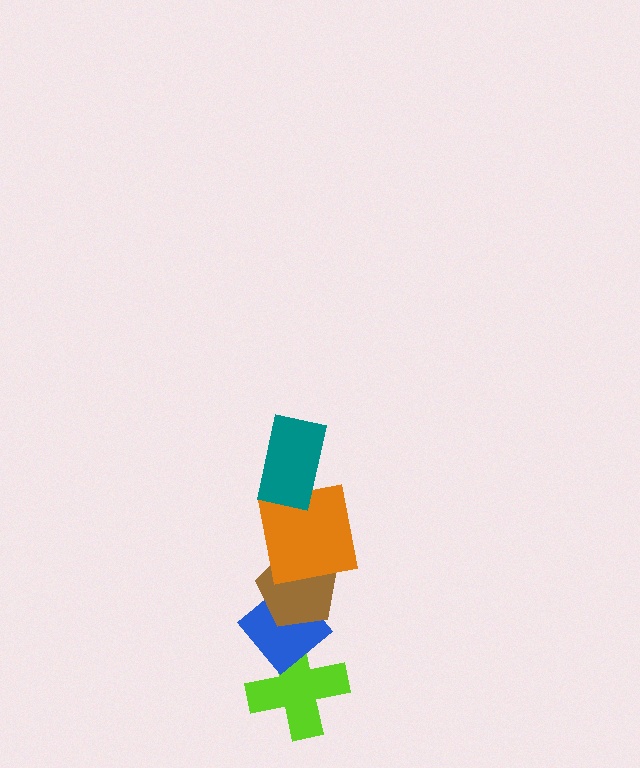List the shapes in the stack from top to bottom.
From top to bottom: the teal rectangle, the orange square, the brown pentagon, the blue diamond, the lime cross.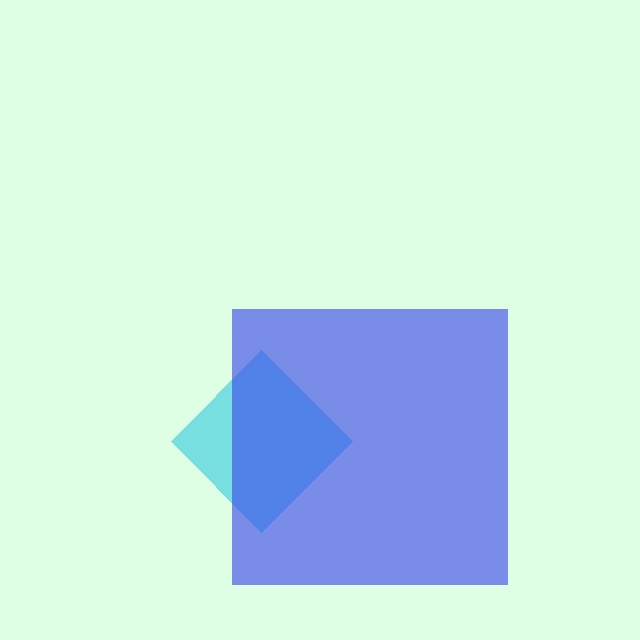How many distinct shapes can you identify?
There are 2 distinct shapes: a cyan diamond, a blue square.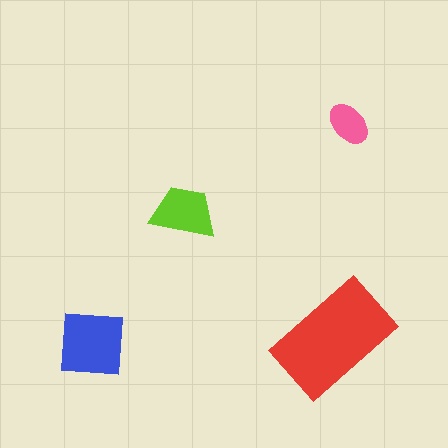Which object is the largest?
The red rectangle.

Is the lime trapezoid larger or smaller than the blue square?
Smaller.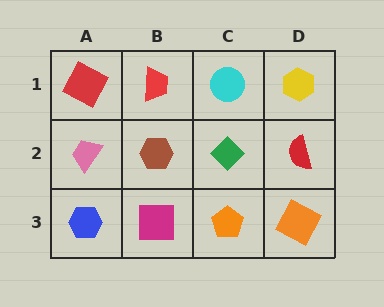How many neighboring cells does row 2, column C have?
4.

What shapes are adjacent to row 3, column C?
A green diamond (row 2, column C), a magenta square (row 3, column B), an orange square (row 3, column D).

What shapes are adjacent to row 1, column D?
A red semicircle (row 2, column D), a cyan circle (row 1, column C).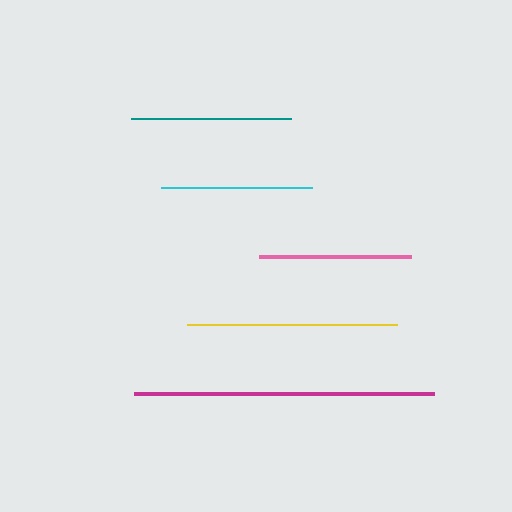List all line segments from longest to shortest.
From longest to shortest: magenta, yellow, teal, pink, cyan.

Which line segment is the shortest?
The cyan line is the shortest at approximately 151 pixels.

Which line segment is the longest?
The magenta line is the longest at approximately 300 pixels.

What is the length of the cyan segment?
The cyan segment is approximately 151 pixels long.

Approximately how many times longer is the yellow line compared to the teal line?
The yellow line is approximately 1.3 times the length of the teal line.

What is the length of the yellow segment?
The yellow segment is approximately 211 pixels long.